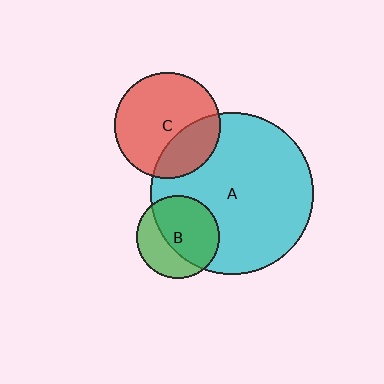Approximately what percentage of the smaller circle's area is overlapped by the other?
Approximately 30%.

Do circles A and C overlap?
Yes.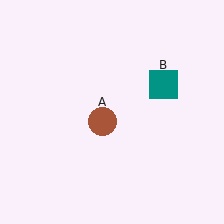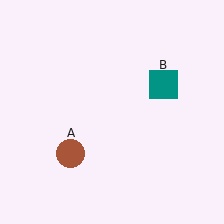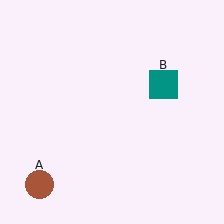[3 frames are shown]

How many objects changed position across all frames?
1 object changed position: brown circle (object A).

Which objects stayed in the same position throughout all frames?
Teal square (object B) remained stationary.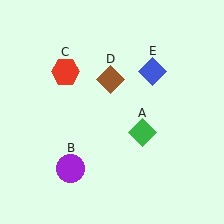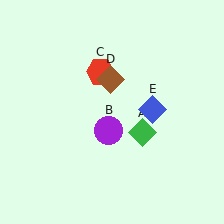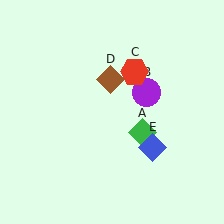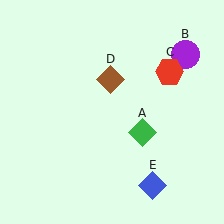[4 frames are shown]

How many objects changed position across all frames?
3 objects changed position: purple circle (object B), red hexagon (object C), blue diamond (object E).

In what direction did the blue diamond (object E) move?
The blue diamond (object E) moved down.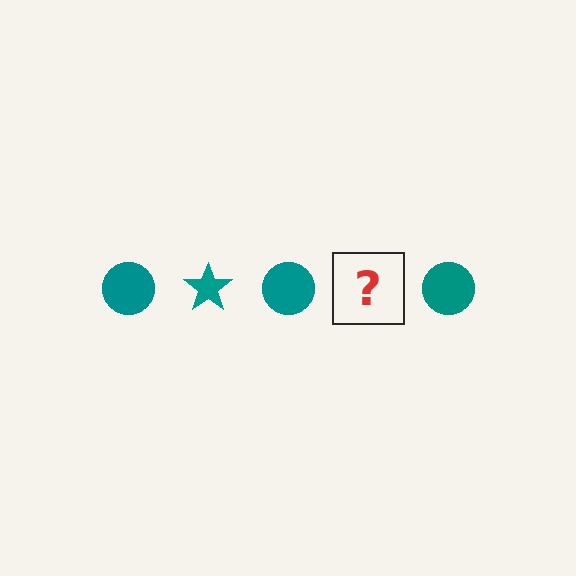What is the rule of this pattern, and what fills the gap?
The rule is that the pattern cycles through circle, star shapes in teal. The gap should be filled with a teal star.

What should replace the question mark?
The question mark should be replaced with a teal star.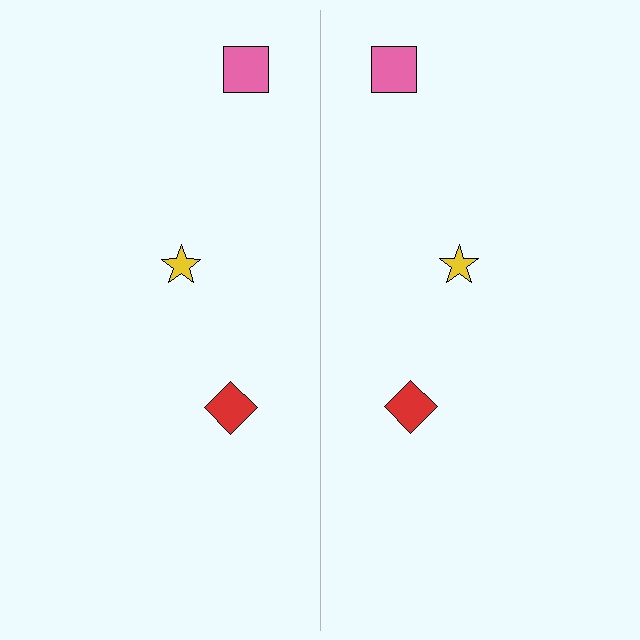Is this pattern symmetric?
Yes, this pattern has bilateral (reflection) symmetry.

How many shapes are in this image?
There are 6 shapes in this image.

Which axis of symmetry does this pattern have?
The pattern has a vertical axis of symmetry running through the center of the image.